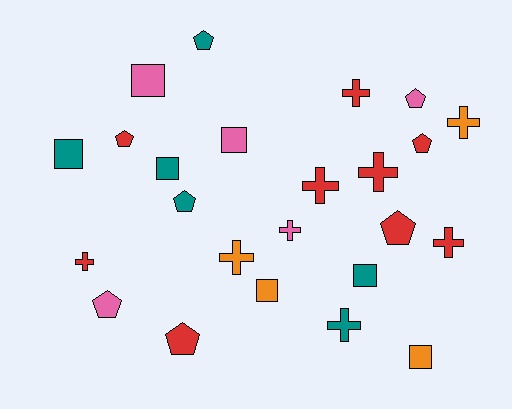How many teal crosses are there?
There is 1 teal cross.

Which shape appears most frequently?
Cross, with 9 objects.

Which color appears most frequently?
Red, with 9 objects.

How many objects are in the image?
There are 24 objects.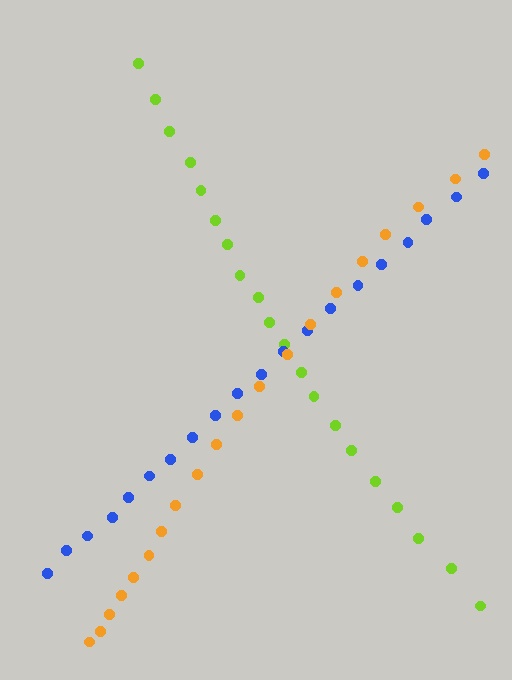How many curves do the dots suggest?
There are 3 distinct paths.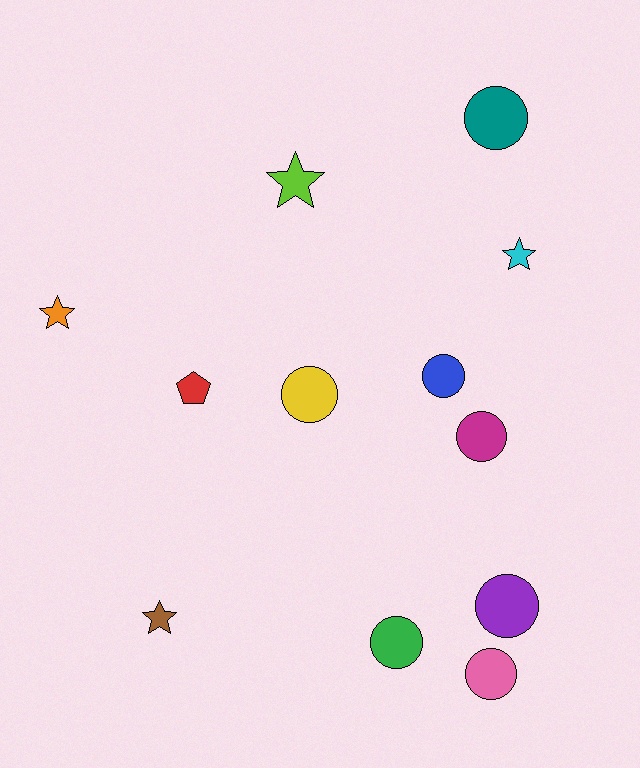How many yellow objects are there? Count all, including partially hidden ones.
There is 1 yellow object.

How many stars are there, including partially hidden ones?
There are 4 stars.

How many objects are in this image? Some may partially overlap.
There are 12 objects.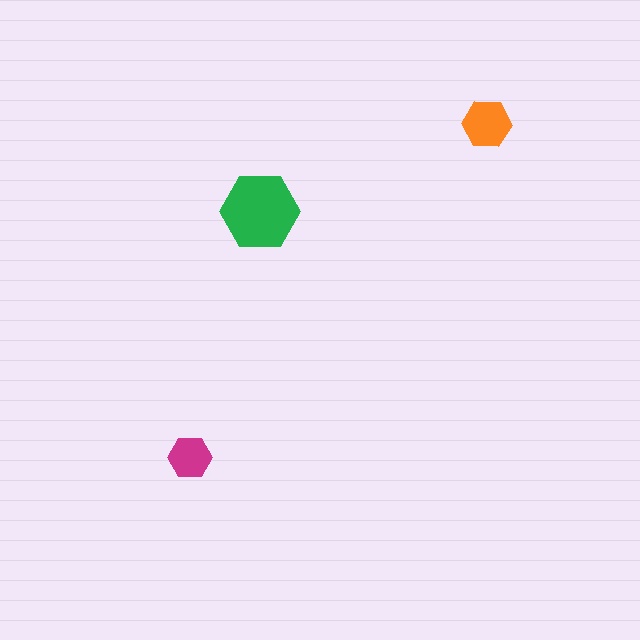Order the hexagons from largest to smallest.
the green one, the orange one, the magenta one.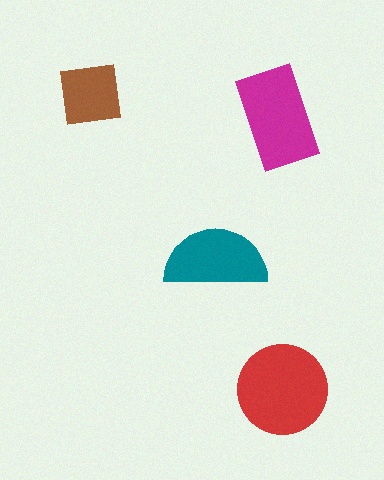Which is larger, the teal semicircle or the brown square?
The teal semicircle.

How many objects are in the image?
There are 4 objects in the image.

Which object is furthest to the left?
The brown square is leftmost.